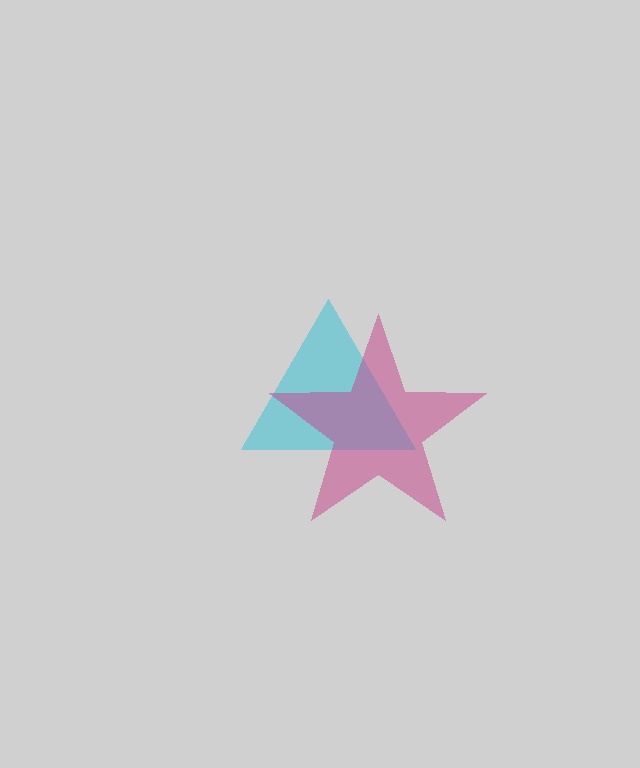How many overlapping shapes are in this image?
There are 2 overlapping shapes in the image.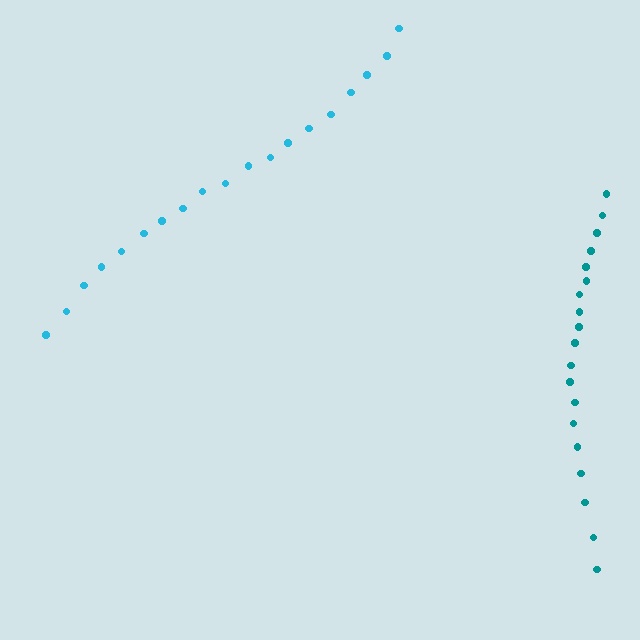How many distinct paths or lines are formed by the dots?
There are 2 distinct paths.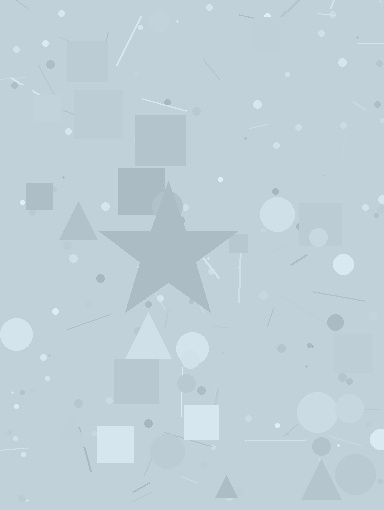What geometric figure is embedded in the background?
A star is embedded in the background.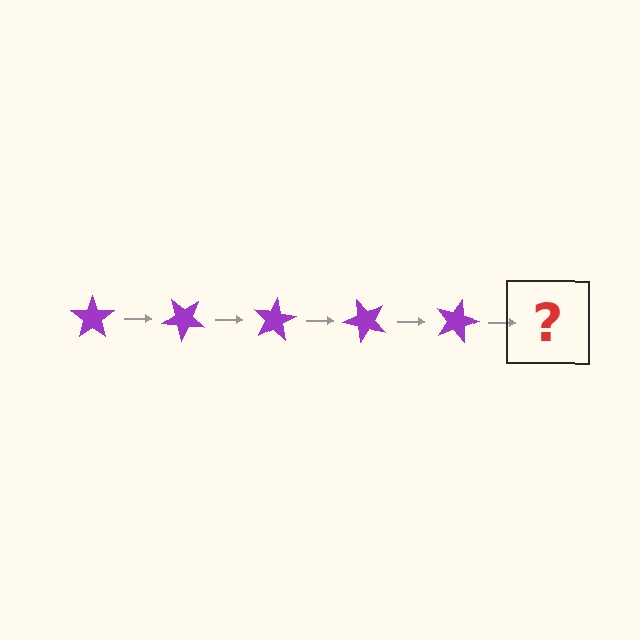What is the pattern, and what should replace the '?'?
The pattern is that the star rotates 40 degrees each step. The '?' should be a purple star rotated 200 degrees.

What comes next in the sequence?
The next element should be a purple star rotated 200 degrees.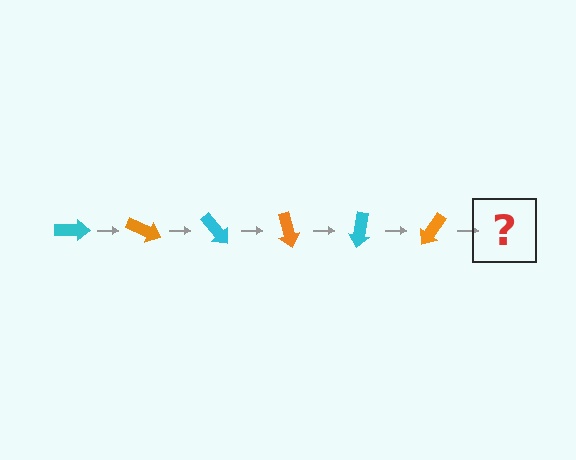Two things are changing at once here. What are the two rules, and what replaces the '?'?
The two rules are that it rotates 25 degrees each step and the color cycles through cyan and orange. The '?' should be a cyan arrow, rotated 150 degrees from the start.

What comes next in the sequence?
The next element should be a cyan arrow, rotated 150 degrees from the start.